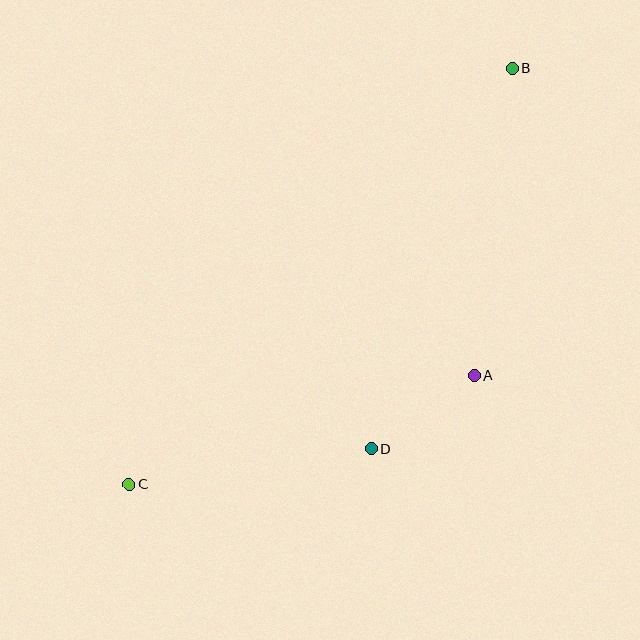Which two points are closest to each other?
Points A and D are closest to each other.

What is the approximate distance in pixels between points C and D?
The distance between C and D is approximately 245 pixels.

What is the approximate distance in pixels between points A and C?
The distance between A and C is approximately 362 pixels.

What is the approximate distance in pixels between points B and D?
The distance between B and D is approximately 406 pixels.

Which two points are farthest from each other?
Points B and C are farthest from each other.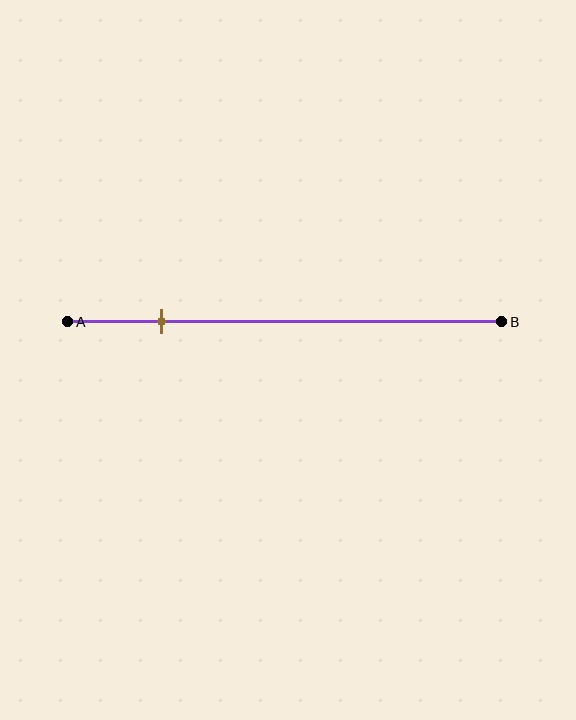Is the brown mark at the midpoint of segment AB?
No, the mark is at about 20% from A, not at the 50% midpoint.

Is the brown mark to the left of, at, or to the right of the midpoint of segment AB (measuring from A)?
The brown mark is to the left of the midpoint of segment AB.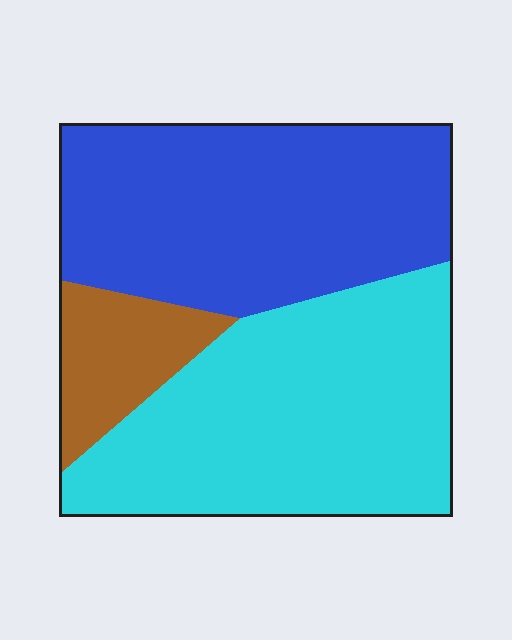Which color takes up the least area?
Brown, at roughly 10%.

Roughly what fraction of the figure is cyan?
Cyan takes up between a quarter and a half of the figure.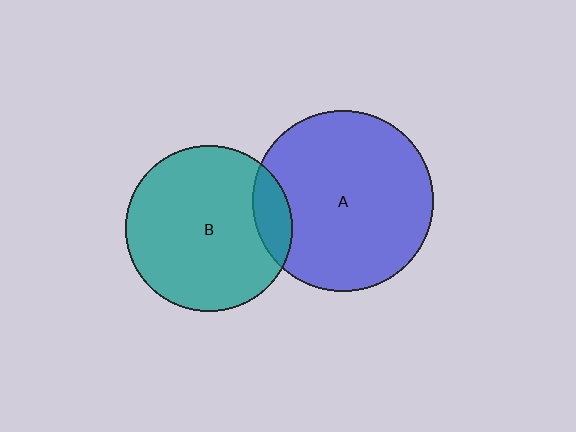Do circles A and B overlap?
Yes.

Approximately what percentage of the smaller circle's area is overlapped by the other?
Approximately 10%.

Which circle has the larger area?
Circle A (blue).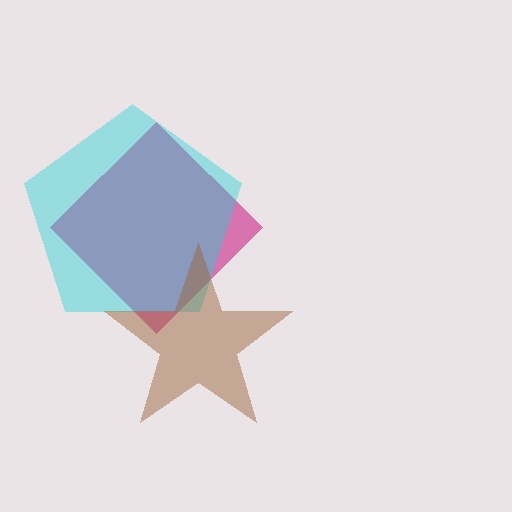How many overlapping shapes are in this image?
There are 3 overlapping shapes in the image.